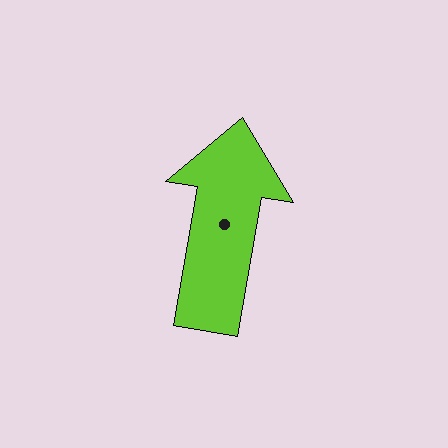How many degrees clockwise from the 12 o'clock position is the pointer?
Approximately 10 degrees.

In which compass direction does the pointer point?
North.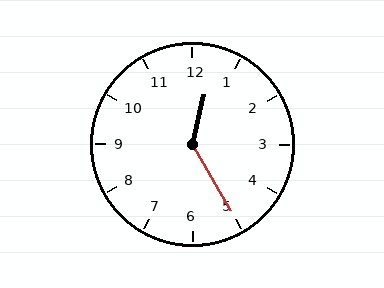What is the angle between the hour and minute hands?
Approximately 138 degrees.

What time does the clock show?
12:25.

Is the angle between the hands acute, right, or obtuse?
It is obtuse.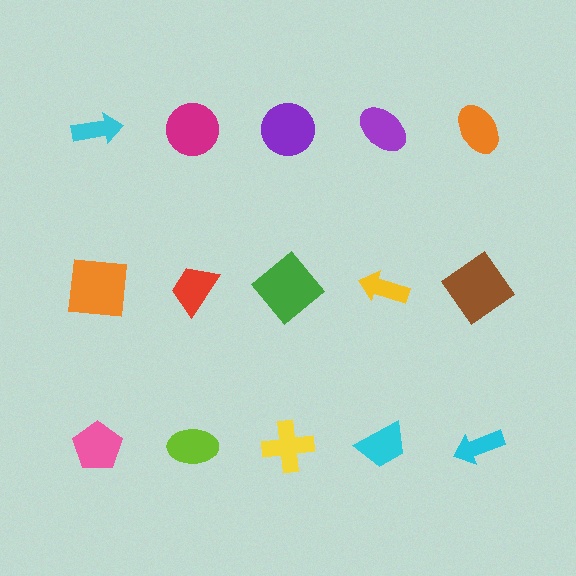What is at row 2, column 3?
A green diamond.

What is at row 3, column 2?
A lime ellipse.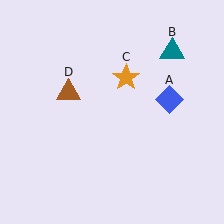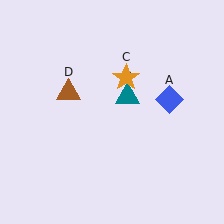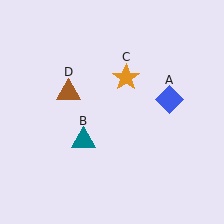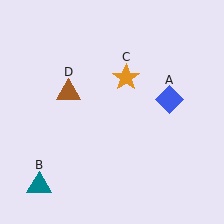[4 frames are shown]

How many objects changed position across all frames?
1 object changed position: teal triangle (object B).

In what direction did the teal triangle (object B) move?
The teal triangle (object B) moved down and to the left.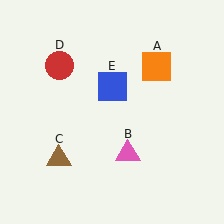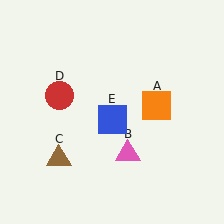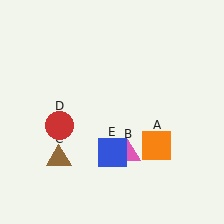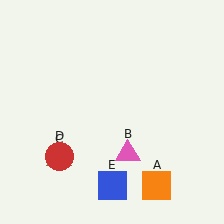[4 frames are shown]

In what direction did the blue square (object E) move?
The blue square (object E) moved down.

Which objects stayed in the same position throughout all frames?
Pink triangle (object B) and brown triangle (object C) remained stationary.